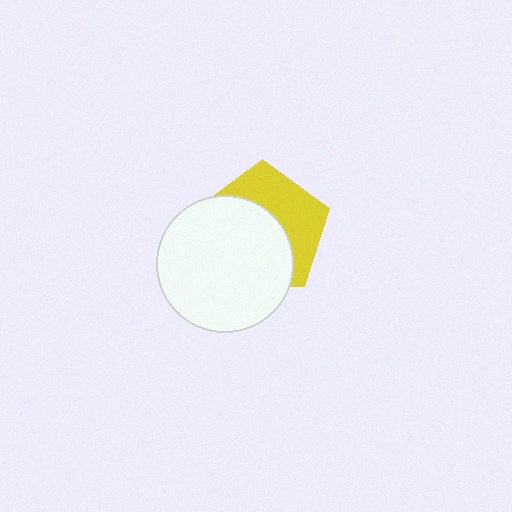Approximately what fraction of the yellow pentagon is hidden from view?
Roughly 58% of the yellow pentagon is hidden behind the white circle.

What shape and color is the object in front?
The object in front is a white circle.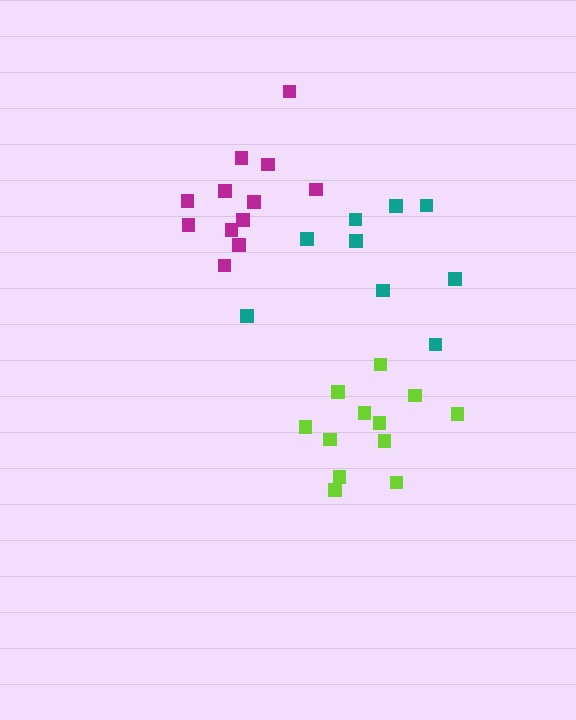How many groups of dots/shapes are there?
There are 3 groups.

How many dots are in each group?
Group 1: 12 dots, Group 2: 9 dots, Group 3: 12 dots (33 total).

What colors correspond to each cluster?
The clusters are colored: lime, teal, magenta.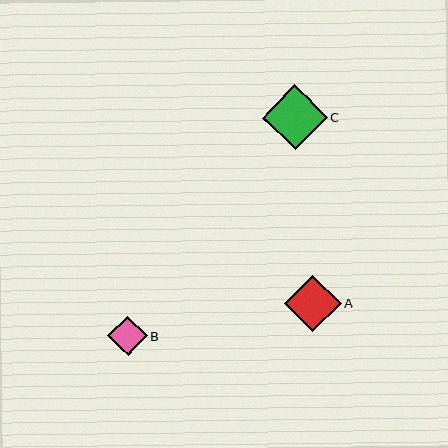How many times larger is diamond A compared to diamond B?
Diamond A is approximately 1.4 times the size of diamond B.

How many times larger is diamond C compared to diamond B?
Diamond C is approximately 1.6 times the size of diamond B.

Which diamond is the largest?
Diamond C is the largest with a size of approximately 65 pixels.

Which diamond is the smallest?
Diamond B is the smallest with a size of approximately 40 pixels.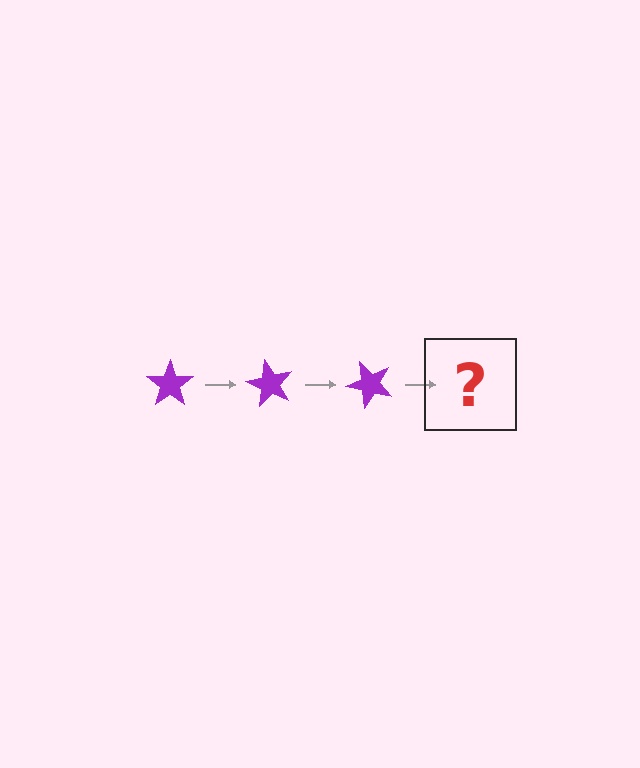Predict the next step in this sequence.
The next step is a purple star rotated 180 degrees.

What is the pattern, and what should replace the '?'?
The pattern is that the star rotates 60 degrees each step. The '?' should be a purple star rotated 180 degrees.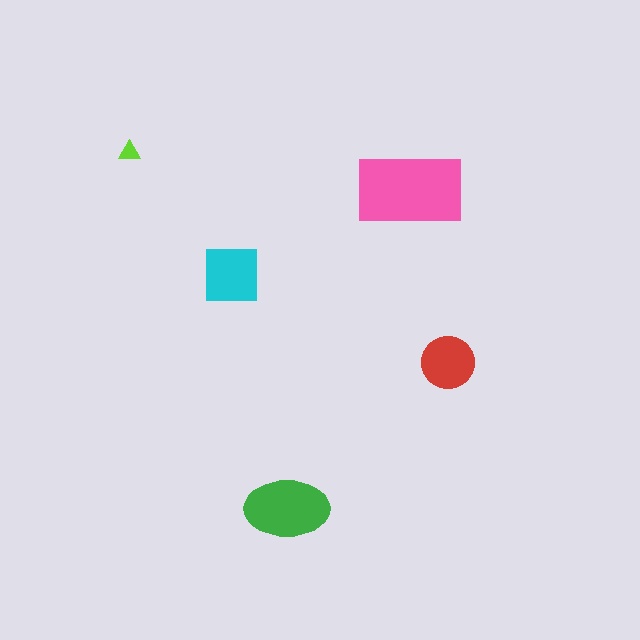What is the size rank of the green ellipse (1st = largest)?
2nd.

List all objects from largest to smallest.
The pink rectangle, the green ellipse, the cyan square, the red circle, the lime triangle.